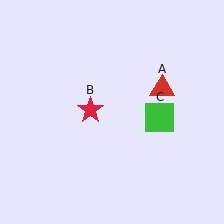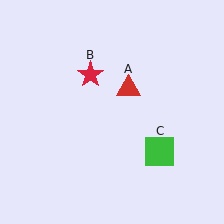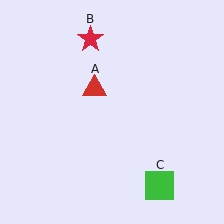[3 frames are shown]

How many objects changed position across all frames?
3 objects changed position: red triangle (object A), red star (object B), green square (object C).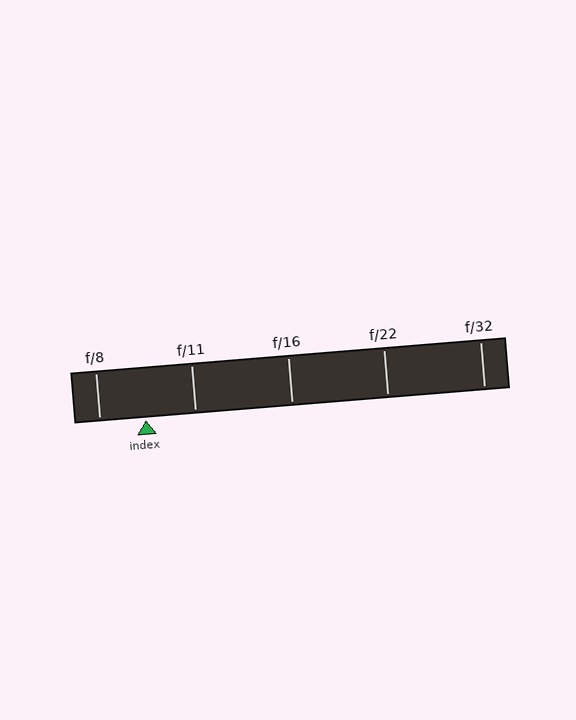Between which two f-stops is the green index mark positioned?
The index mark is between f/8 and f/11.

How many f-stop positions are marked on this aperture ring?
There are 5 f-stop positions marked.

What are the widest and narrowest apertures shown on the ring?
The widest aperture shown is f/8 and the narrowest is f/32.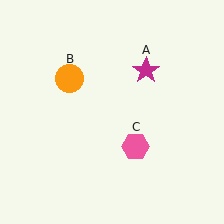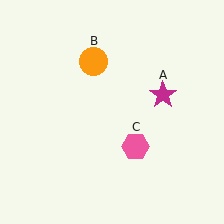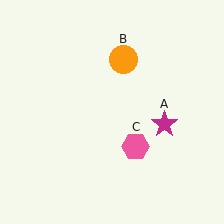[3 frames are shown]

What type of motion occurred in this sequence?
The magenta star (object A), orange circle (object B) rotated clockwise around the center of the scene.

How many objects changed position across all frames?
2 objects changed position: magenta star (object A), orange circle (object B).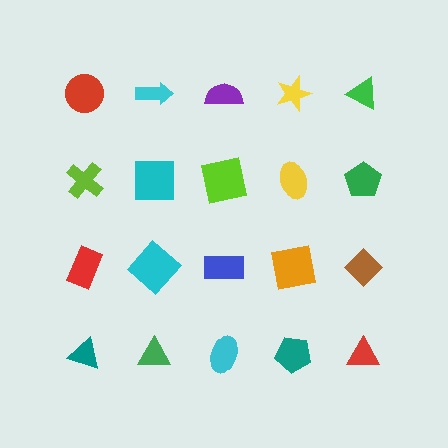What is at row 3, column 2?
A cyan diamond.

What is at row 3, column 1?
A red rectangle.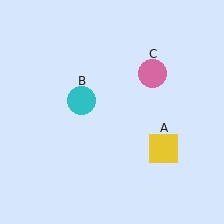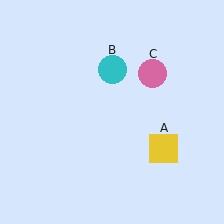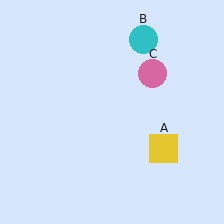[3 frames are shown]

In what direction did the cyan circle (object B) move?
The cyan circle (object B) moved up and to the right.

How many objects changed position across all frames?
1 object changed position: cyan circle (object B).